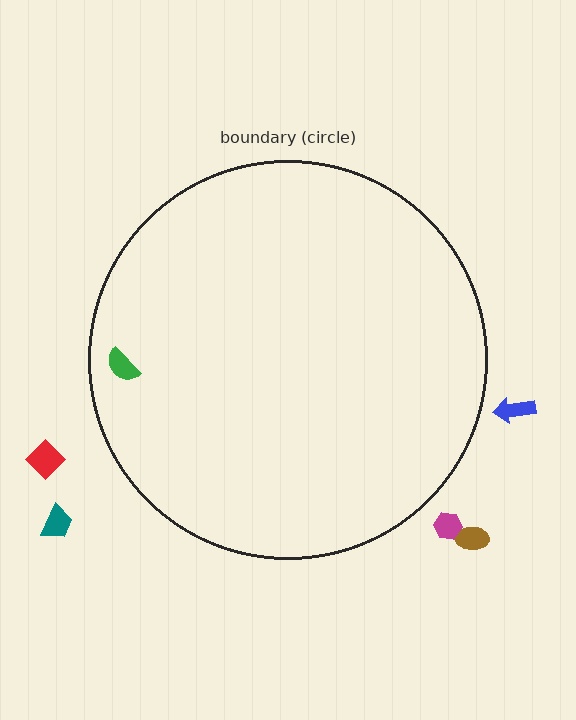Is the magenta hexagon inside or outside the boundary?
Outside.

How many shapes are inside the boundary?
1 inside, 5 outside.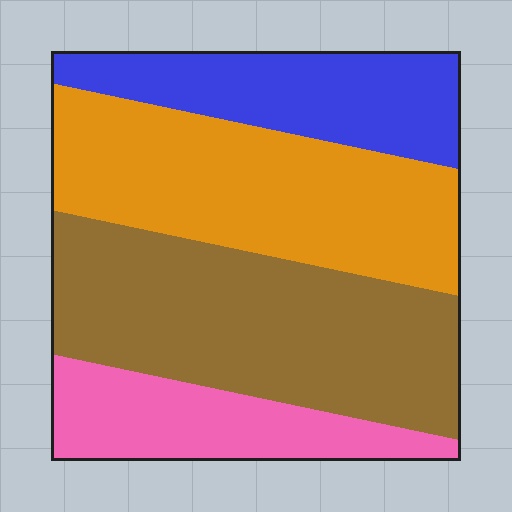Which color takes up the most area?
Brown, at roughly 35%.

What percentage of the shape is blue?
Blue covers 18% of the shape.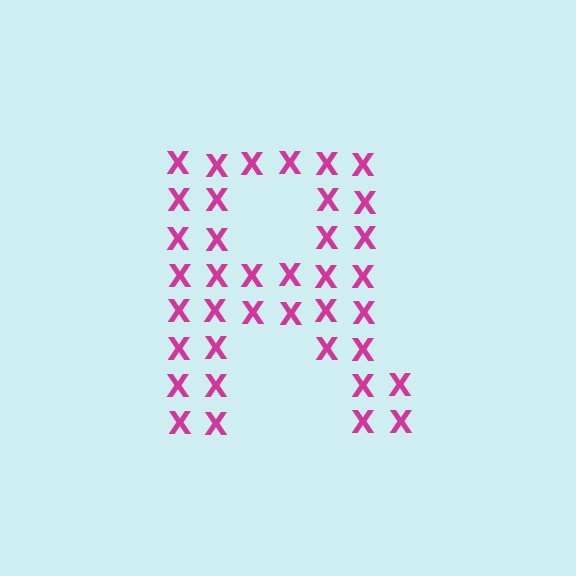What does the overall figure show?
The overall figure shows the letter R.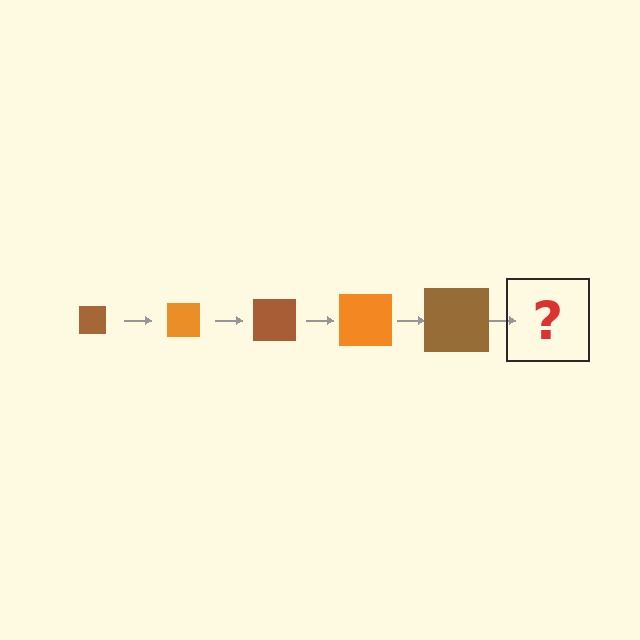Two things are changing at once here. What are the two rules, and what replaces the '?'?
The two rules are that the square grows larger each step and the color cycles through brown and orange. The '?' should be an orange square, larger than the previous one.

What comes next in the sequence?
The next element should be an orange square, larger than the previous one.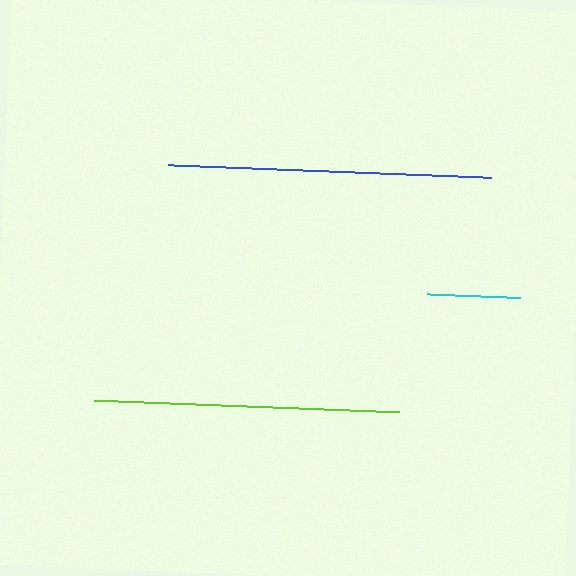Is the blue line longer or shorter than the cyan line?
The blue line is longer than the cyan line.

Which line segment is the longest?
The blue line is the longest at approximately 325 pixels.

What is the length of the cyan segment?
The cyan segment is approximately 93 pixels long.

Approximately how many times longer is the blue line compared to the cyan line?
The blue line is approximately 3.5 times the length of the cyan line.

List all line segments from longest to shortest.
From longest to shortest: blue, lime, cyan.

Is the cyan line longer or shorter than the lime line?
The lime line is longer than the cyan line.